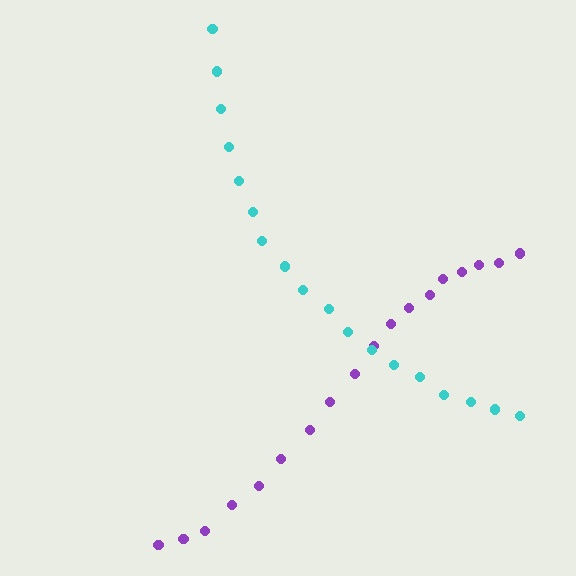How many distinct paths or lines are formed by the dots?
There are 2 distinct paths.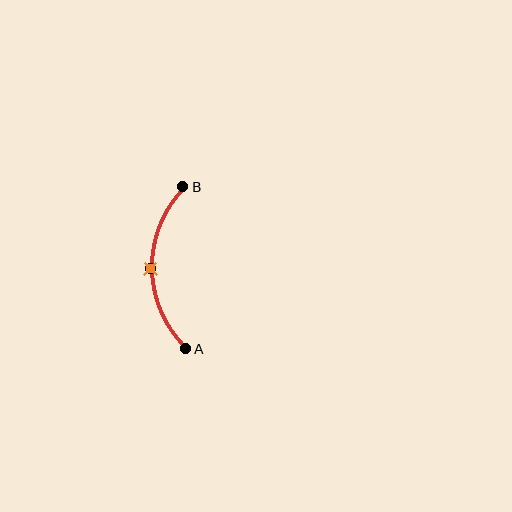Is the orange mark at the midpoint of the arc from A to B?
Yes. The orange mark lies on the arc at equal arc-length from both A and B — it is the arc midpoint.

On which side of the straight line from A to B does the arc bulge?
The arc bulges to the left of the straight line connecting A and B.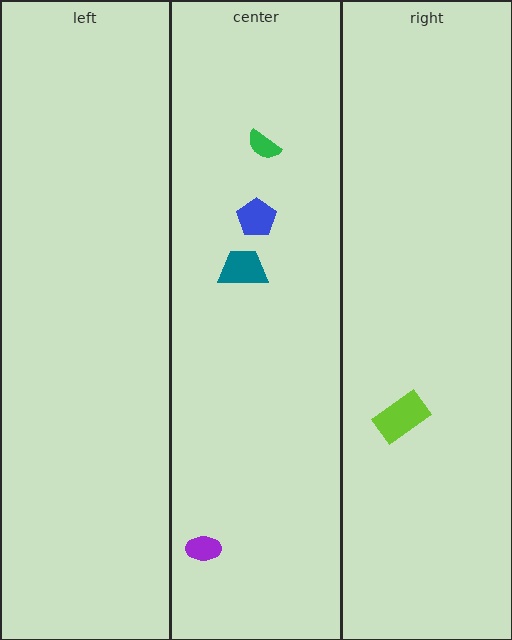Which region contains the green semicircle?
The center region.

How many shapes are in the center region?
4.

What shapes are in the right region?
The lime rectangle.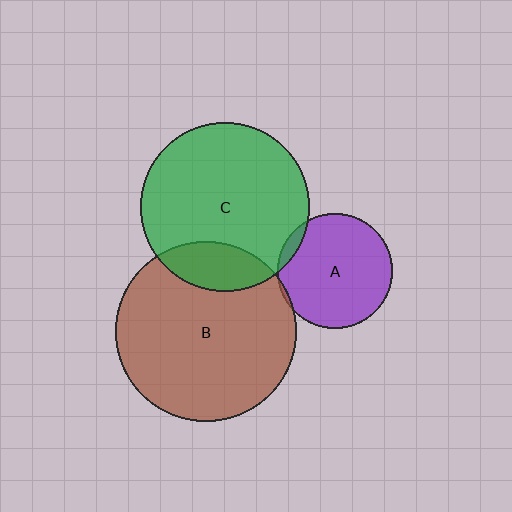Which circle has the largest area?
Circle B (brown).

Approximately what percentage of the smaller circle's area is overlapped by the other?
Approximately 5%.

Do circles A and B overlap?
Yes.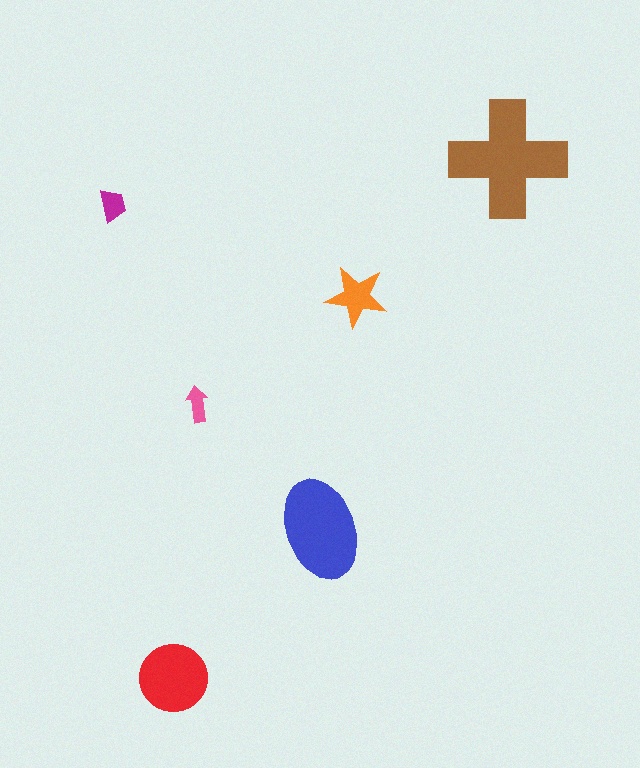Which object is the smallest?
The pink arrow.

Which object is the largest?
The brown cross.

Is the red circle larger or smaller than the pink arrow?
Larger.